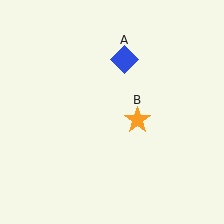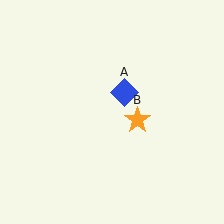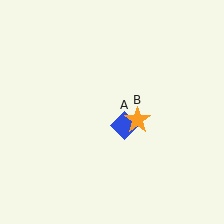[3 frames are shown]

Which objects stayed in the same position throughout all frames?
Orange star (object B) remained stationary.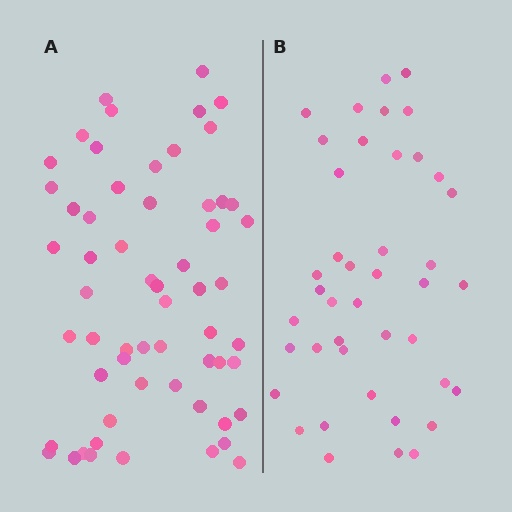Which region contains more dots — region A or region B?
Region A (the left region) has more dots.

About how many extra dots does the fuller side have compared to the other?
Region A has approximately 15 more dots than region B.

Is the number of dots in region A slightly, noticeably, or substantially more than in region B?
Region A has noticeably more, but not dramatically so. The ratio is roughly 1.4 to 1.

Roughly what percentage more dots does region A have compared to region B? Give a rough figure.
About 40% more.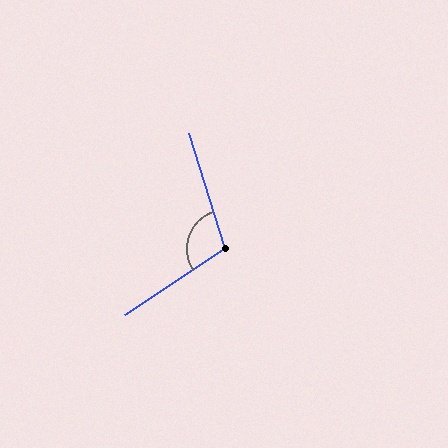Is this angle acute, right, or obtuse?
It is obtuse.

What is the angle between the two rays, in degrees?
Approximately 107 degrees.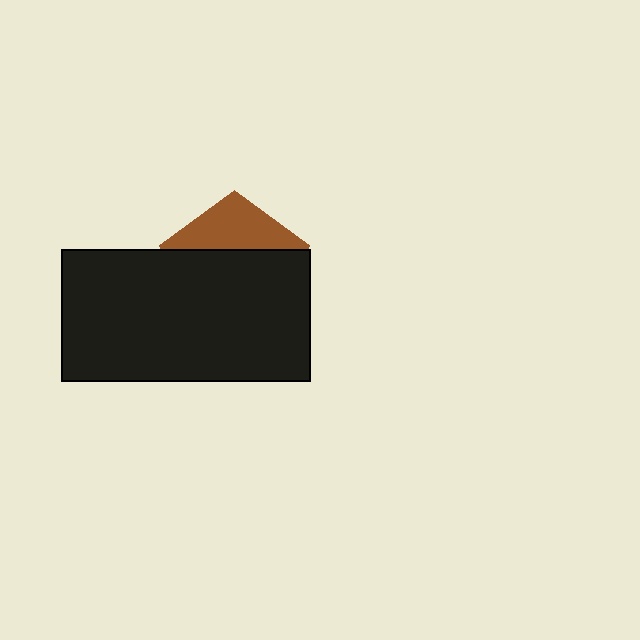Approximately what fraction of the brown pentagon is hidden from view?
Roughly 68% of the brown pentagon is hidden behind the black rectangle.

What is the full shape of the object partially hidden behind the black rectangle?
The partially hidden object is a brown pentagon.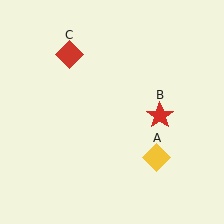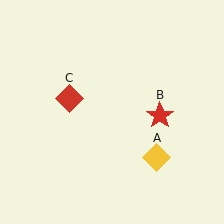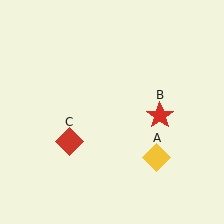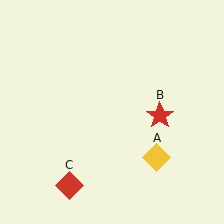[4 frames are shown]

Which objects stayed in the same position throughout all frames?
Yellow diamond (object A) and red star (object B) remained stationary.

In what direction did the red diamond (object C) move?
The red diamond (object C) moved down.